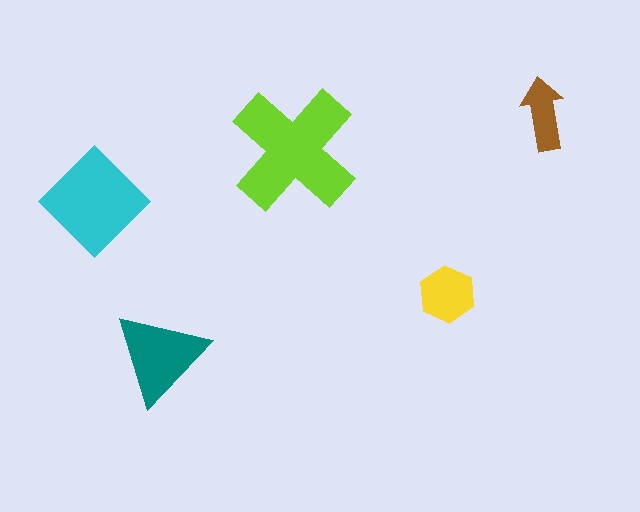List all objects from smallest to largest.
The brown arrow, the yellow hexagon, the teal triangle, the cyan diamond, the lime cross.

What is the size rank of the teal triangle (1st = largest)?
3rd.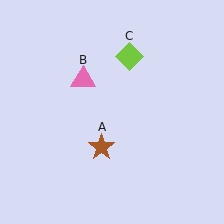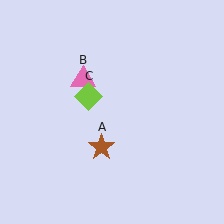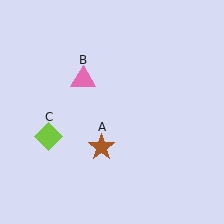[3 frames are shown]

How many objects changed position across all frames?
1 object changed position: lime diamond (object C).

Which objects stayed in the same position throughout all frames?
Brown star (object A) and pink triangle (object B) remained stationary.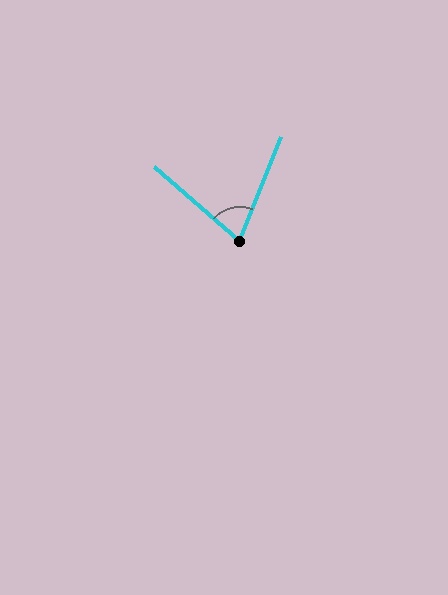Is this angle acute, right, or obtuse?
It is acute.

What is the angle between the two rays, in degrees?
Approximately 71 degrees.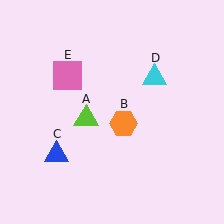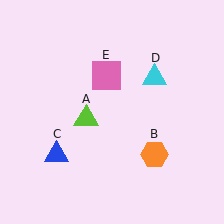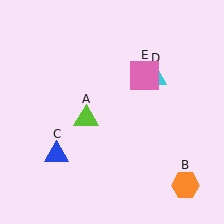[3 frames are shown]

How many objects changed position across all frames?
2 objects changed position: orange hexagon (object B), pink square (object E).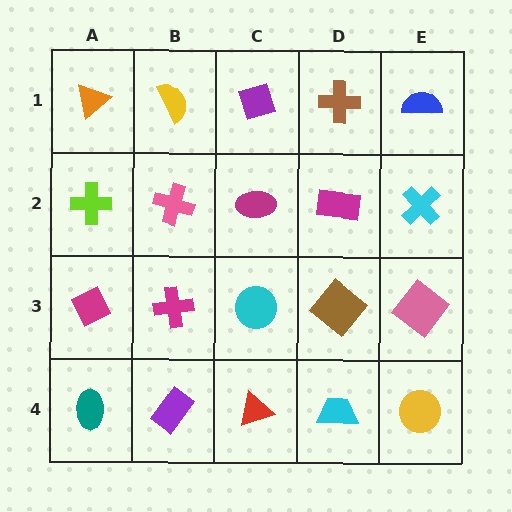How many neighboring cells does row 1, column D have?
3.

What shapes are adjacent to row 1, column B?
A pink cross (row 2, column B), an orange triangle (row 1, column A), a purple diamond (row 1, column C).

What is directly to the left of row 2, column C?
A pink cross.